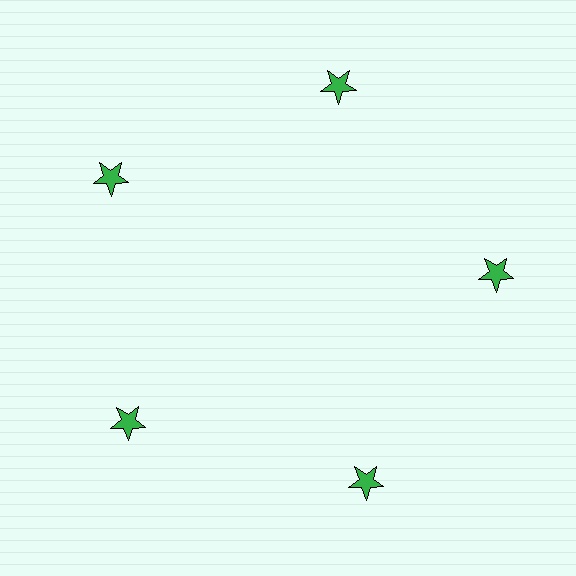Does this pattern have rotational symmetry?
Yes, this pattern has 5-fold rotational symmetry. It looks the same after rotating 72 degrees around the center.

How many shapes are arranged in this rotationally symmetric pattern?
There are 5 shapes, arranged in 5 groups of 1.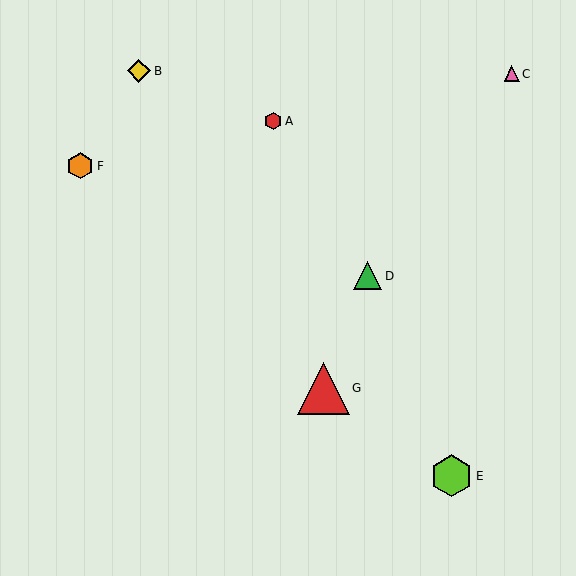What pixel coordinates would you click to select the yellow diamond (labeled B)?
Click at (139, 71) to select the yellow diamond B.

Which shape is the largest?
The red triangle (labeled G) is the largest.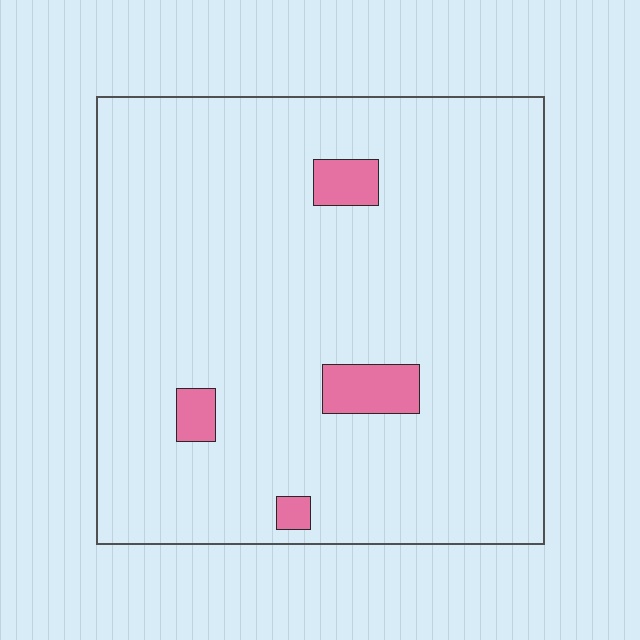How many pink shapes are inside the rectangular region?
4.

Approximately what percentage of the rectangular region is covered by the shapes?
Approximately 5%.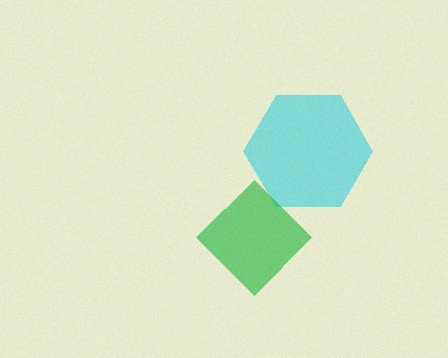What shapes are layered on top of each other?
The layered shapes are: a cyan hexagon, a green diamond.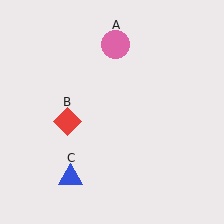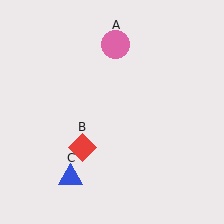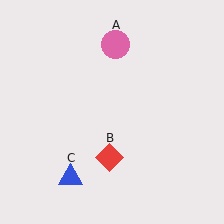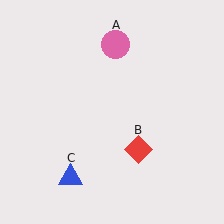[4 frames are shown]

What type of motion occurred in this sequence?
The red diamond (object B) rotated counterclockwise around the center of the scene.